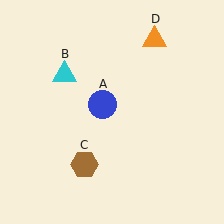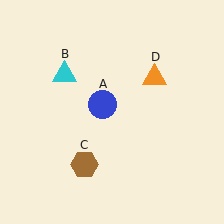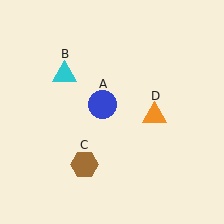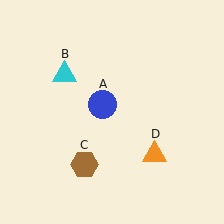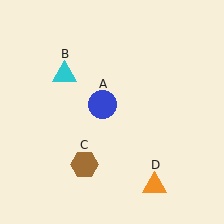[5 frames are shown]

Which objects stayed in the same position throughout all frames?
Blue circle (object A) and cyan triangle (object B) and brown hexagon (object C) remained stationary.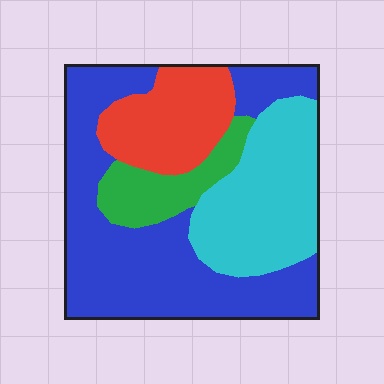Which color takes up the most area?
Blue, at roughly 45%.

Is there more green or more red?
Red.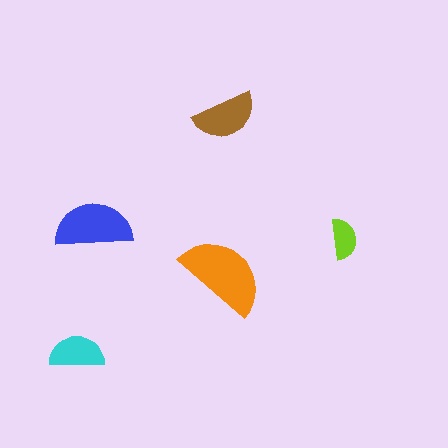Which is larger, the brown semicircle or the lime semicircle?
The brown one.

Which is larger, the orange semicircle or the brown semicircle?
The orange one.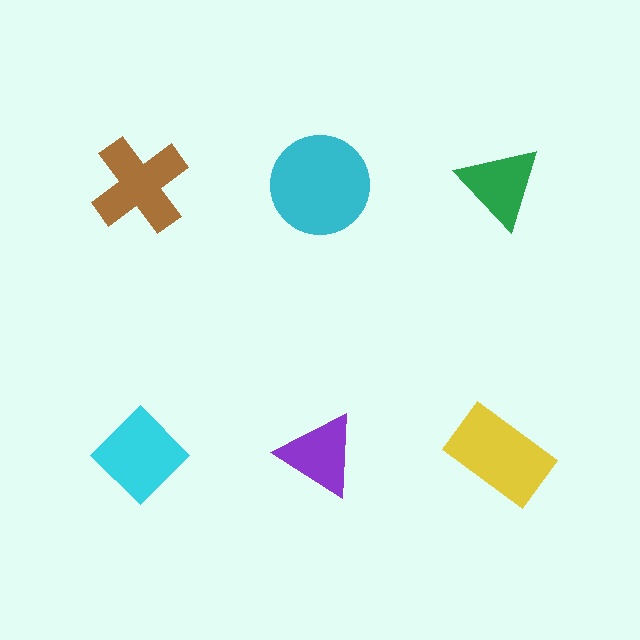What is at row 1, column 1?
A brown cross.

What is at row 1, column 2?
A cyan circle.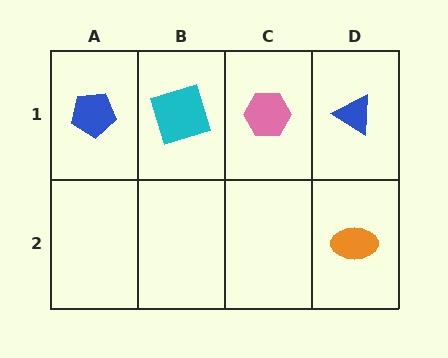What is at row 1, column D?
A blue triangle.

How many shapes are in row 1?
4 shapes.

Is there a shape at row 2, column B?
No, that cell is empty.